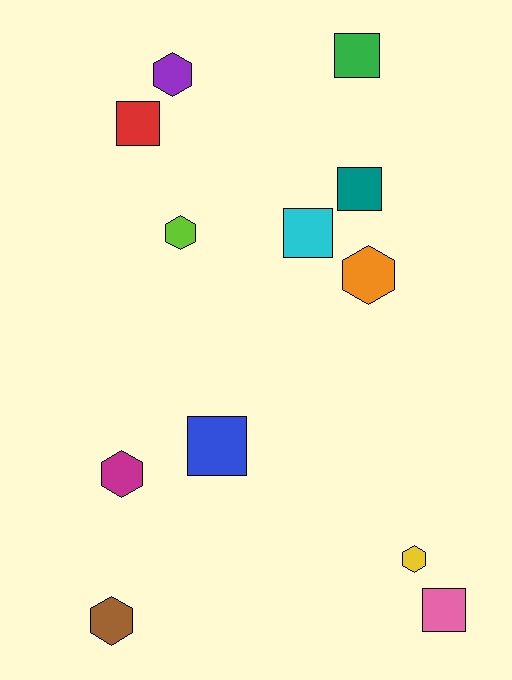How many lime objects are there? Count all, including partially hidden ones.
There is 1 lime object.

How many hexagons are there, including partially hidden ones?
There are 6 hexagons.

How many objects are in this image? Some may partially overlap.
There are 12 objects.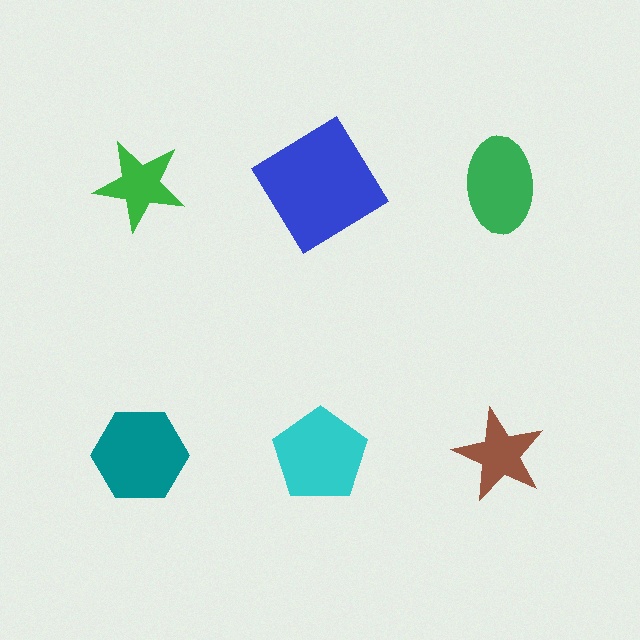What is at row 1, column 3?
A green ellipse.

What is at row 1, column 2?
A blue diamond.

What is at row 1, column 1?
A green star.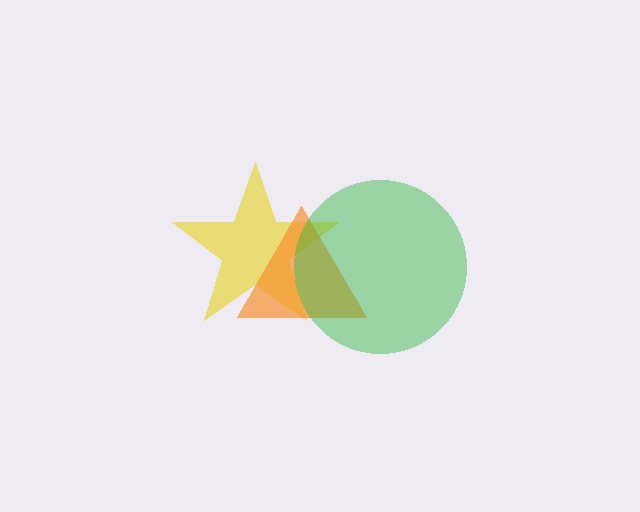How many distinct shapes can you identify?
There are 3 distinct shapes: a yellow star, an orange triangle, a green circle.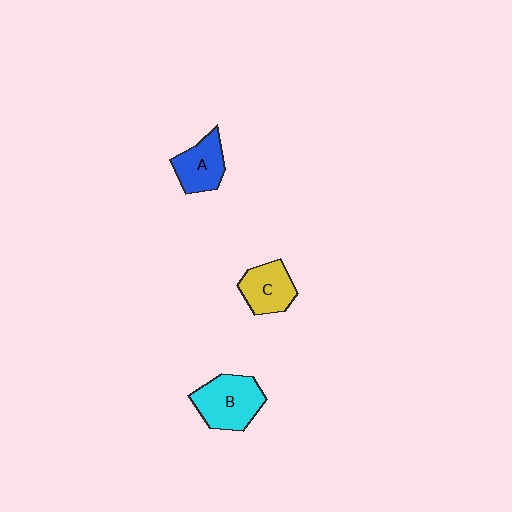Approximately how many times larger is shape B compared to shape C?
Approximately 1.4 times.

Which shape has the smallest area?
Shape A (blue).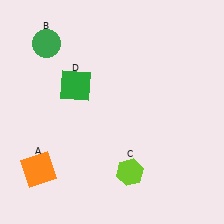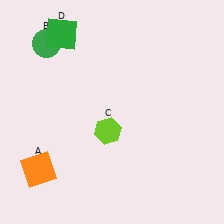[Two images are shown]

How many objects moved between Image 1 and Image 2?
2 objects moved between the two images.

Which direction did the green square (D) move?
The green square (D) moved up.